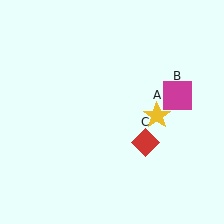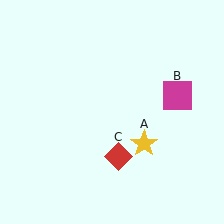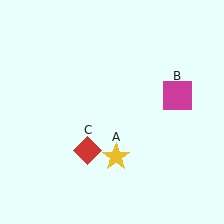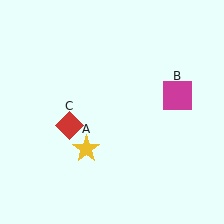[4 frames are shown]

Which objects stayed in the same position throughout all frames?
Magenta square (object B) remained stationary.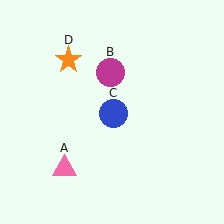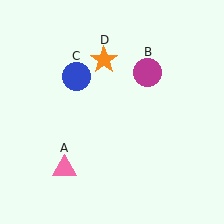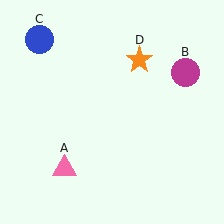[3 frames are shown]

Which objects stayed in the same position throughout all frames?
Pink triangle (object A) remained stationary.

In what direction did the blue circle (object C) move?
The blue circle (object C) moved up and to the left.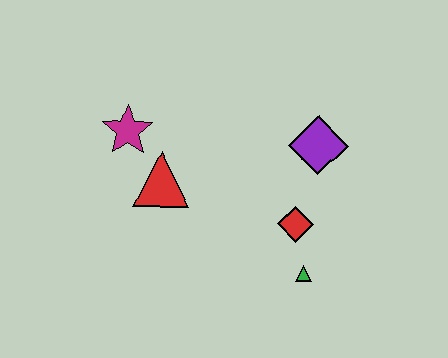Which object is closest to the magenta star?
The red triangle is closest to the magenta star.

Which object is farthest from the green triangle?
The magenta star is farthest from the green triangle.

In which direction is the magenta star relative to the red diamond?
The magenta star is to the left of the red diamond.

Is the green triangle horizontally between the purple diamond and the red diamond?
Yes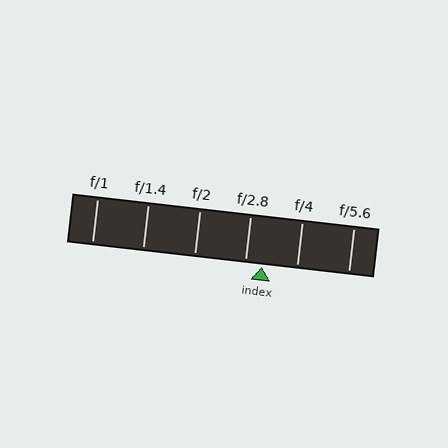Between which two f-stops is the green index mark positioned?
The index mark is between f/2.8 and f/4.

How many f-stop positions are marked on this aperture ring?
There are 6 f-stop positions marked.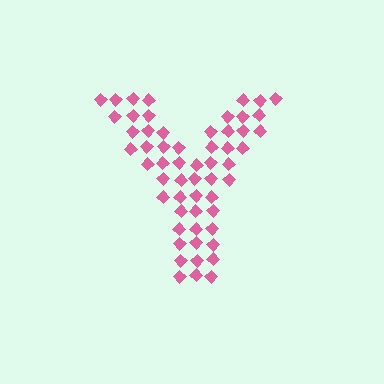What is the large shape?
The large shape is the letter Y.